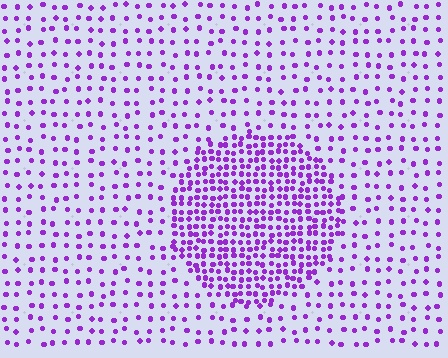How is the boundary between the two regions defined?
The boundary is defined by a change in element density (approximately 2.6x ratio). All elements are the same color, size, and shape.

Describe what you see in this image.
The image contains small purple elements arranged at two different densities. A circle-shaped region is visible where the elements are more densely packed than the surrounding area.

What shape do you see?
I see a circle.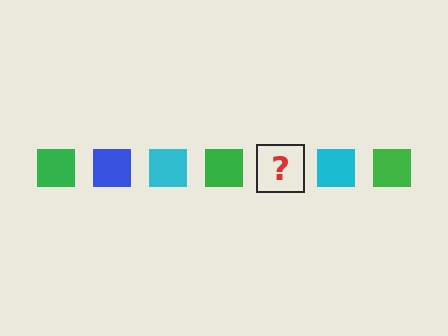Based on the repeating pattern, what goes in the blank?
The blank should be a blue square.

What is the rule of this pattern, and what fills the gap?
The rule is that the pattern cycles through green, blue, cyan squares. The gap should be filled with a blue square.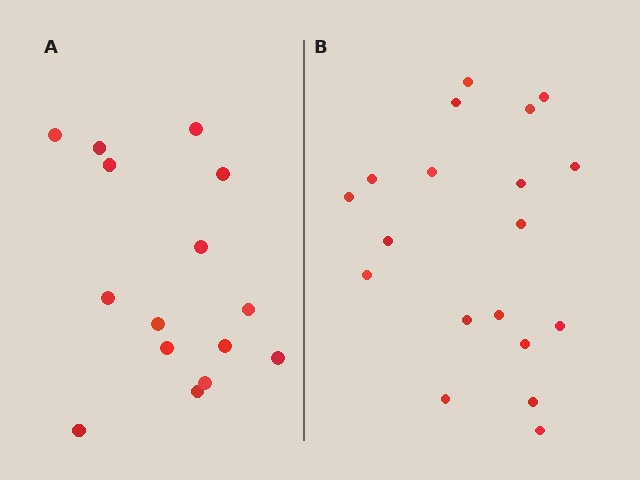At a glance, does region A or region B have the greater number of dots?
Region B (the right region) has more dots.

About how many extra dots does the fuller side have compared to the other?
Region B has about 4 more dots than region A.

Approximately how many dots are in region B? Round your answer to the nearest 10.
About 20 dots. (The exact count is 19, which rounds to 20.)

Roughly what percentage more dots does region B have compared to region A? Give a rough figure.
About 25% more.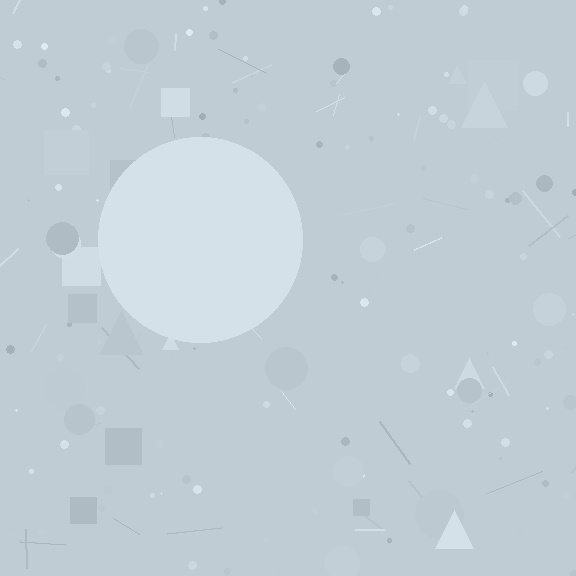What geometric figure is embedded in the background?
A circle is embedded in the background.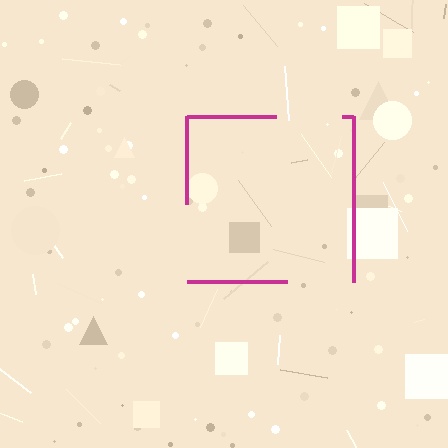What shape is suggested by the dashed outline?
The dashed outline suggests a square.